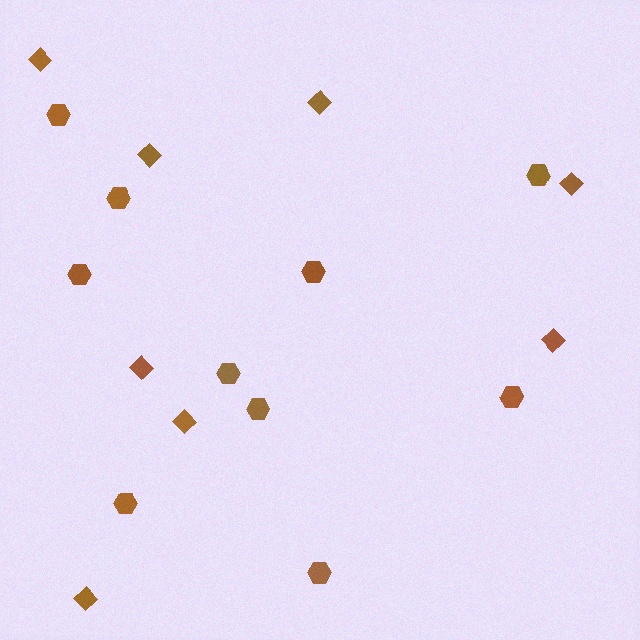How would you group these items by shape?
There are 2 groups: one group of hexagons (10) and one group of diamonds (8).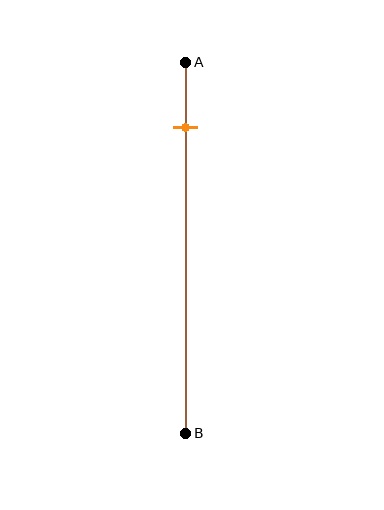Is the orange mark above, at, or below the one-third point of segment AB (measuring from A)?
The orange mark is above the one-third point of segment AB.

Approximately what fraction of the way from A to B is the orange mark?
The orange mark is approximately 20% of the way from A to B.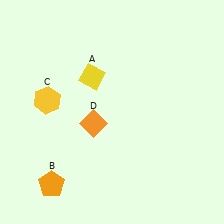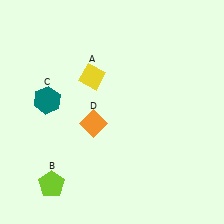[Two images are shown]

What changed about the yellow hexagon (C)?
In Image 1, C is yellow. In Image 2, it changed to teal.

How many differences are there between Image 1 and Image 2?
There are 2 differences between the two images.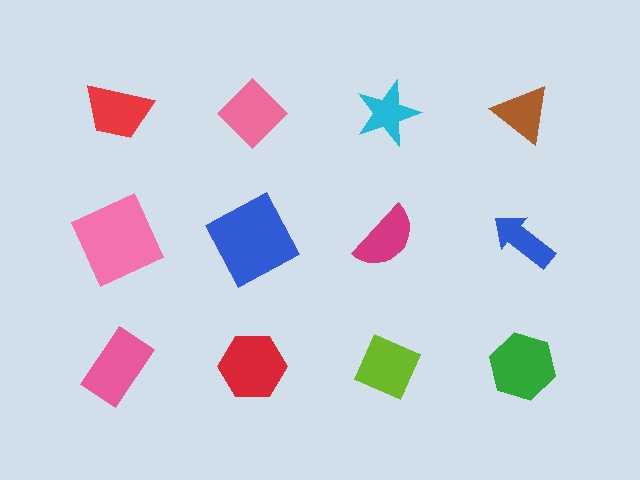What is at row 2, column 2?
A blue square.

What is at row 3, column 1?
A pink rectangle.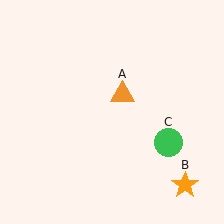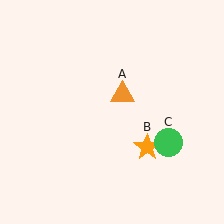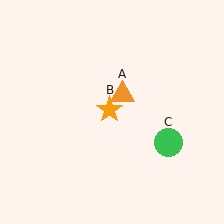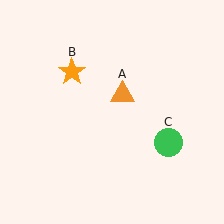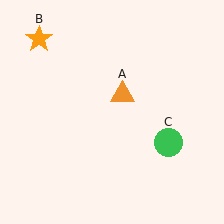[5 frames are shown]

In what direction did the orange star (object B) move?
The orange star (object B) moved up and to the left.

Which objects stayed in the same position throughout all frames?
Orange triangle (object A) and green circle (object C) remained stationary.